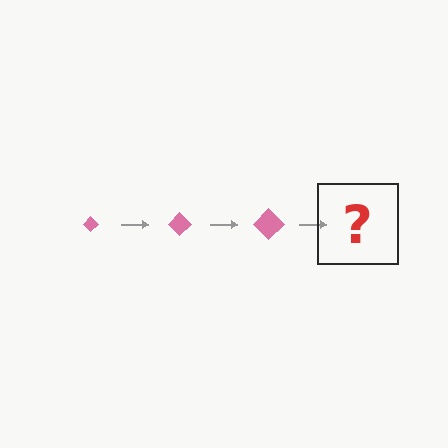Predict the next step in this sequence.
The next step is a pink diamond, larger than the previous one.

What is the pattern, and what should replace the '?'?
The pattern is that the diamond gets progressively larger each step. The '?' should be a pink diamond, larger than the previous one.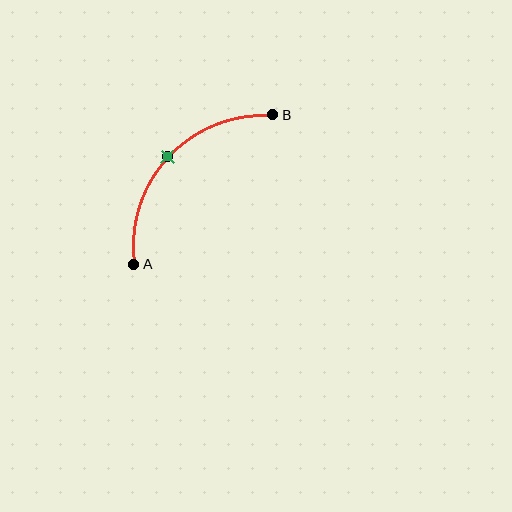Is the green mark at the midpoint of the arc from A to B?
Yes. The green mark lies on the arc at equal arc-length from both A and B — it is the arc midpoint.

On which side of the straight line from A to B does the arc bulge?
The arc bulges above and to the left of the straight line connecting A and B.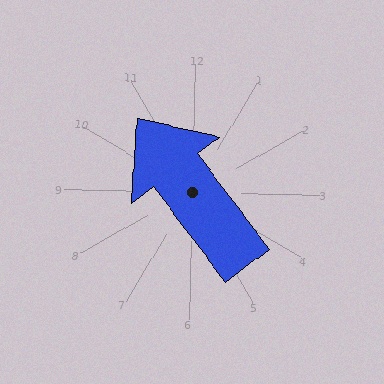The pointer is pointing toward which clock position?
Roughly 11 o'clock.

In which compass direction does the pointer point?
Northwest.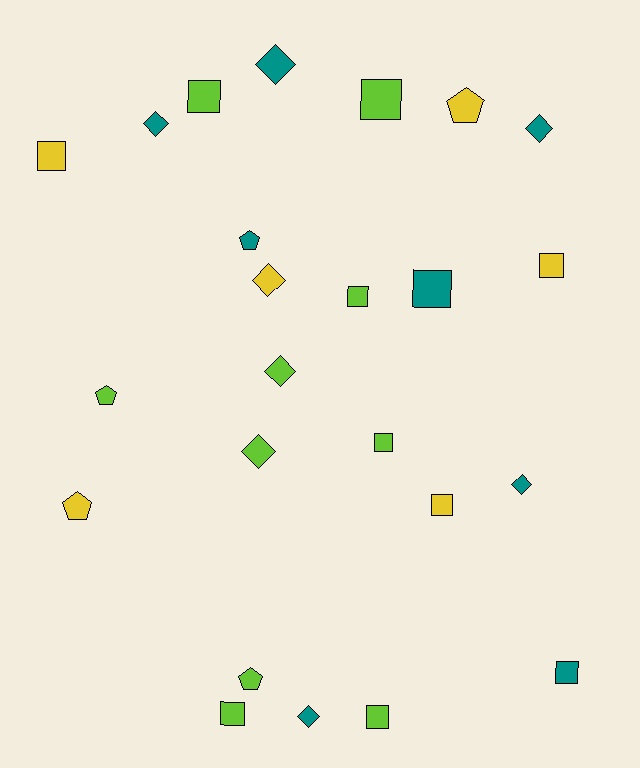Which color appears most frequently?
Lime, with 10 objects.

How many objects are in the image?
There are 24 objects.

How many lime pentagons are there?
There are 2 lime pentagons.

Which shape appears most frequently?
Square, with 11 objects.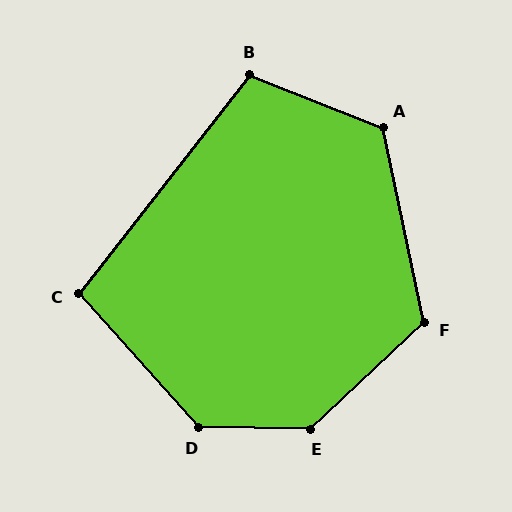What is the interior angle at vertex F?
Approximately 121 degrees (obtuse).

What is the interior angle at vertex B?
Approximately 107 degrees (obtuse).